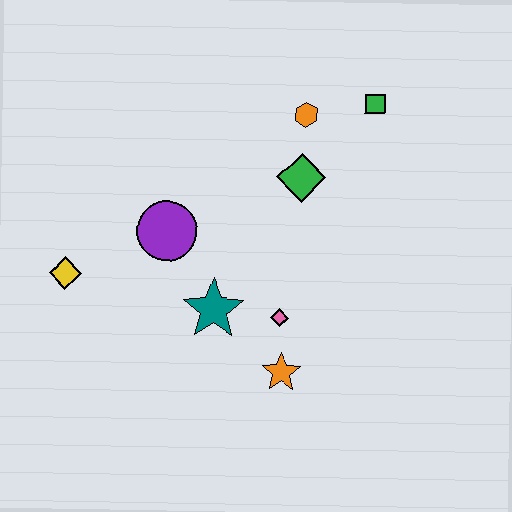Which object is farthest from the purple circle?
The green square is farthest from the purple circle.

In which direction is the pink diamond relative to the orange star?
The pink diamond is above the orange star.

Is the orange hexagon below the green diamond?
No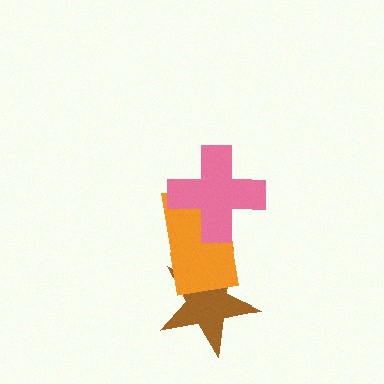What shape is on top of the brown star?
The orange rectangle is on top of the brown star.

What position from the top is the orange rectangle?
The orange rectangle is 2nd from the top.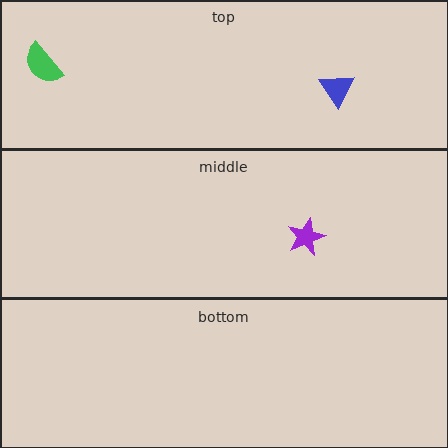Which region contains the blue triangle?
The top region.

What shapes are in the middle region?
The purple star.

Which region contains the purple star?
The middle region.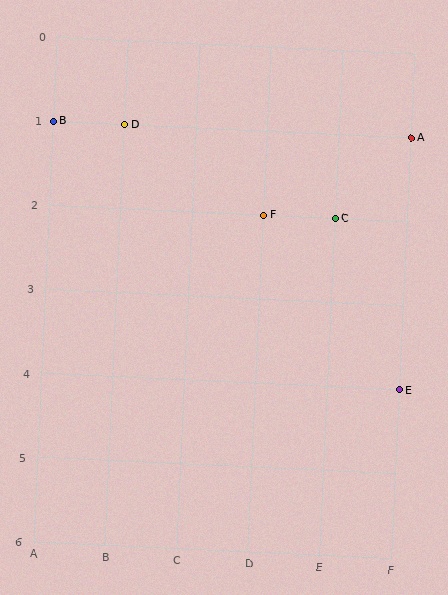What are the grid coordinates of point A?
Point A is at grid coordinates (F, 1).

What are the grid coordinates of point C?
Point C is at grid coordinates (E, 2).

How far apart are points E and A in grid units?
Points E and A are 3 rows apart.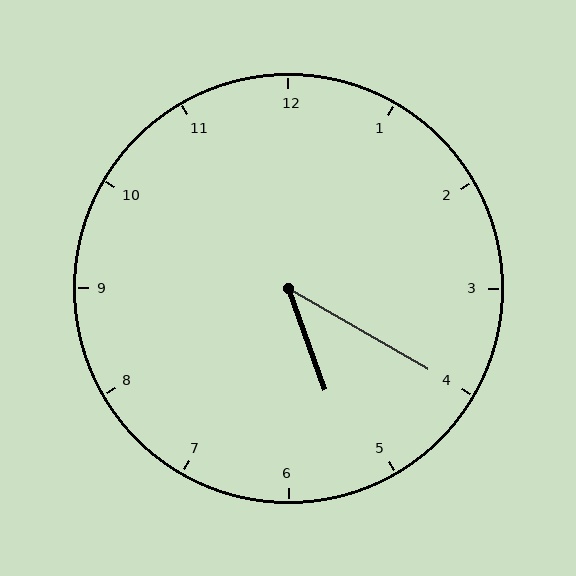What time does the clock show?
5:20.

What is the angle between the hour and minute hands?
Approximately 40 degrees.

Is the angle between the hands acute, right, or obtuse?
It is acute.